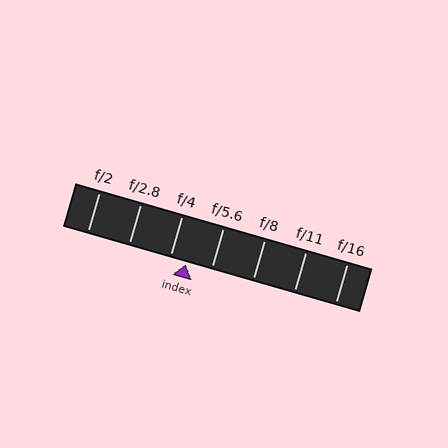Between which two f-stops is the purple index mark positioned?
The index mark is between f/4 and f/5.6.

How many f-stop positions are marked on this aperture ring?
There are 7 f-stop positions marked.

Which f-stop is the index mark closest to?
The index mark is closest to f/4.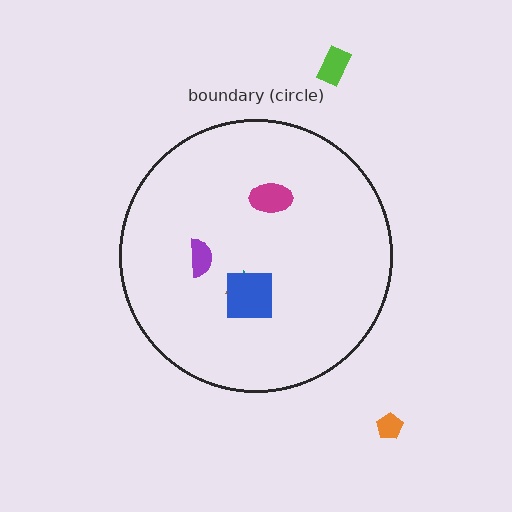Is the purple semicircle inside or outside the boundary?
Inside.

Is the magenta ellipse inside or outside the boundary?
Inside.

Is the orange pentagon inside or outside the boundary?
Outside.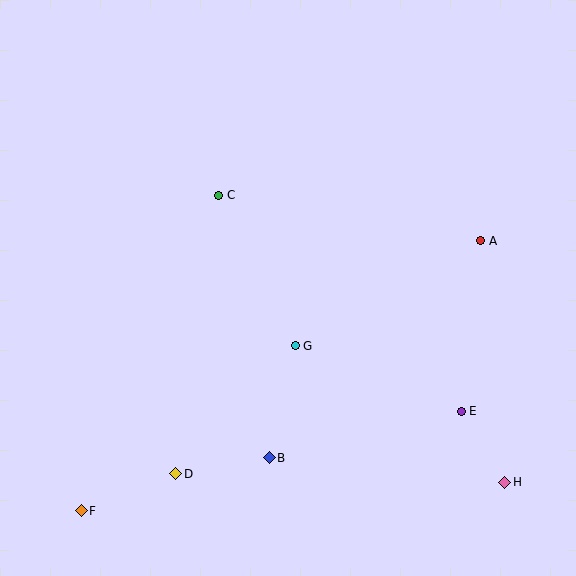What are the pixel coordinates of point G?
Point G is at (295, 346).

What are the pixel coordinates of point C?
Point C is at (219, 195).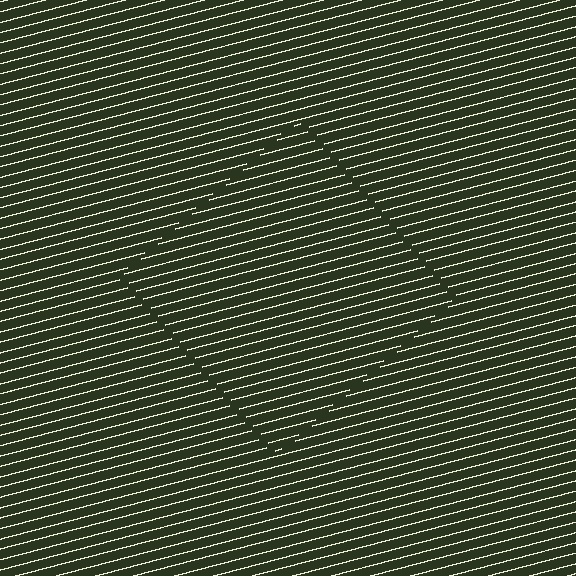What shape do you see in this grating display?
An illusory square. The interior of the shape contains the same grating, shifted by half a period — the contour is defined by the phase discontinuity where line-ends from the inner and outer gratings abut.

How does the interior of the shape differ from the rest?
The interior of the shape contains the same grating, shifted by half a period — the contour is defined by the phase discontinuity where line-ends from the inner and outer gratings abut.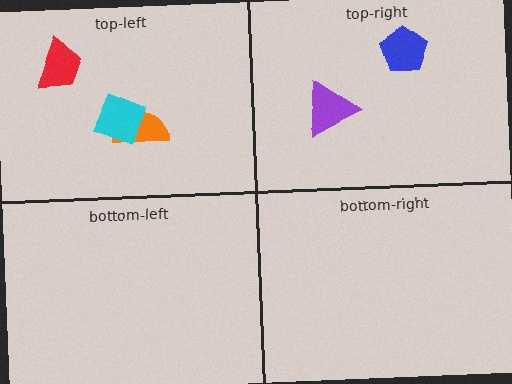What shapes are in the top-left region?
The orange semicircle, the cyan diamond, the red trapezoid.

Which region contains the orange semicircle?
The top-left region.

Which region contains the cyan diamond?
The top-left region.